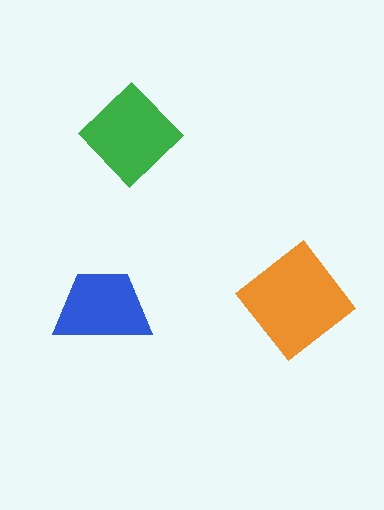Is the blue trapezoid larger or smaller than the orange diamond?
Smaller.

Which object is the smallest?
The blue trapezoid.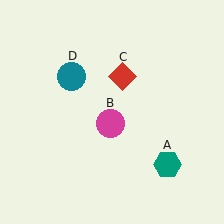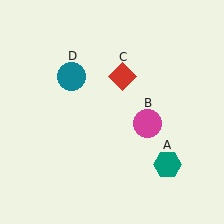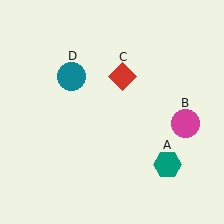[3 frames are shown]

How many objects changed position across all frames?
1 object changed position: magenta circle (object B).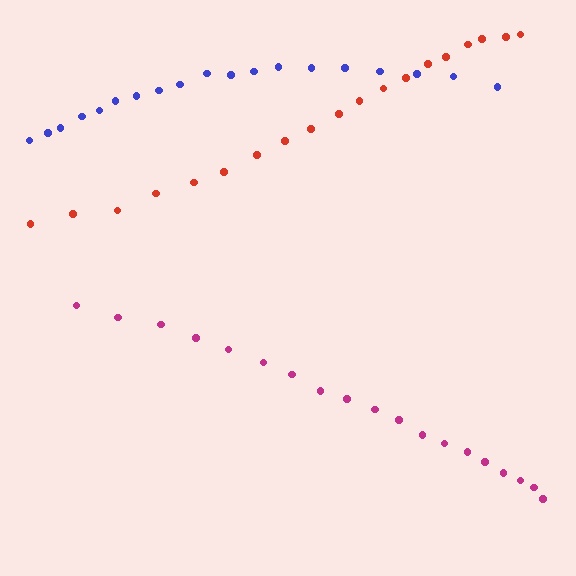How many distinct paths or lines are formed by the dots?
There are 3 distinct paths.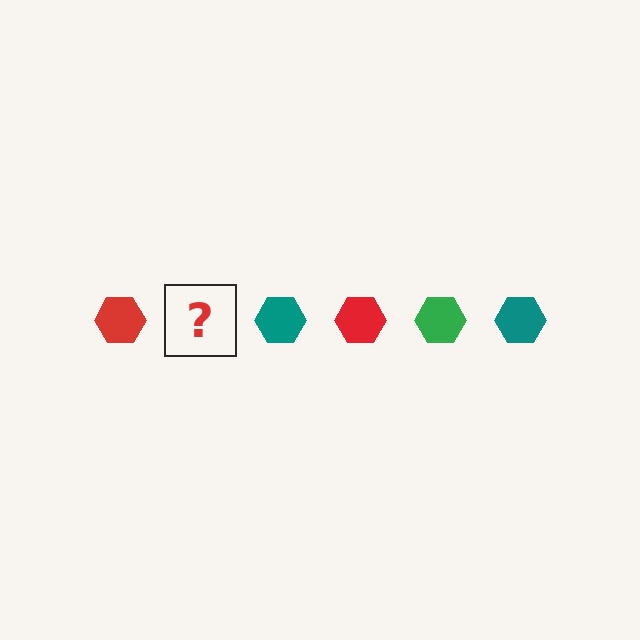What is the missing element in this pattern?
The missing element is a green hexagon.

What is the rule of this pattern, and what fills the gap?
The rule is that the pattern cycles through red, green, teal hexagons. The gap should be filled with a green hexagon.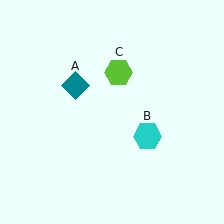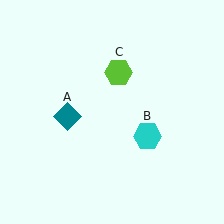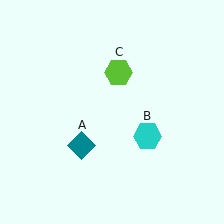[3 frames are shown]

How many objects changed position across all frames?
1 object changed position: teal diamond (object A).